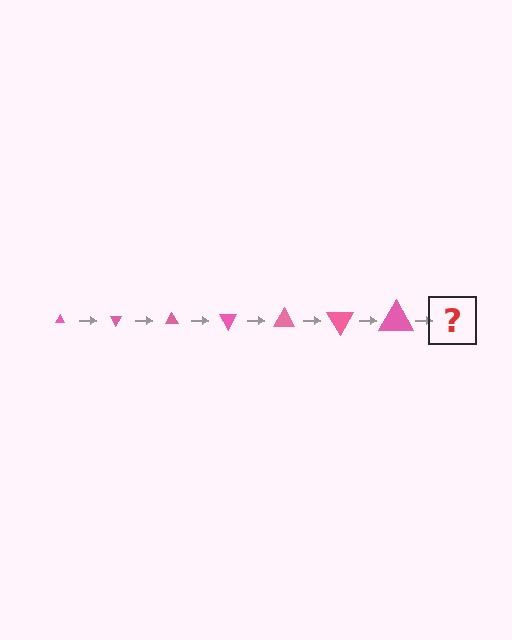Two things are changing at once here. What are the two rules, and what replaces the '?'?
The two rules are that the triangle grows larger each step and it rotates 60 degrees each step. The '?' should be a triangle, larger than the previous one and rotated 420 degrees from the start.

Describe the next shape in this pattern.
It should be a triangle, larger than the previous one and rotated 420 degrees from the start.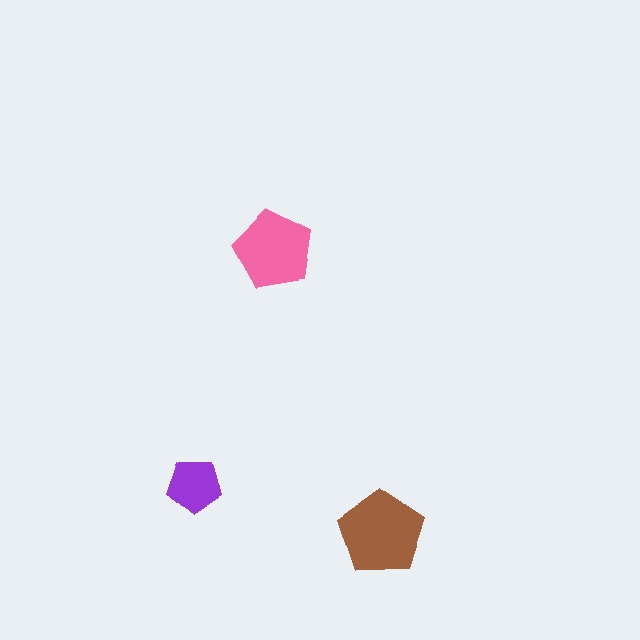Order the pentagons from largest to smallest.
the brown one, the pink one, the purple one.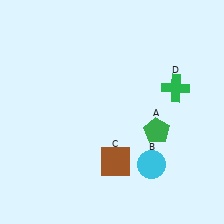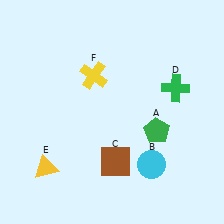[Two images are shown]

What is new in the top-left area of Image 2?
A yellow cross (F) was added in the top-left area of Image 2.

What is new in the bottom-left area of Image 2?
A yellow triangle (E) was added in the bottom-left area of Image 2.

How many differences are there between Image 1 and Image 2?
There are 2 differences between the two images.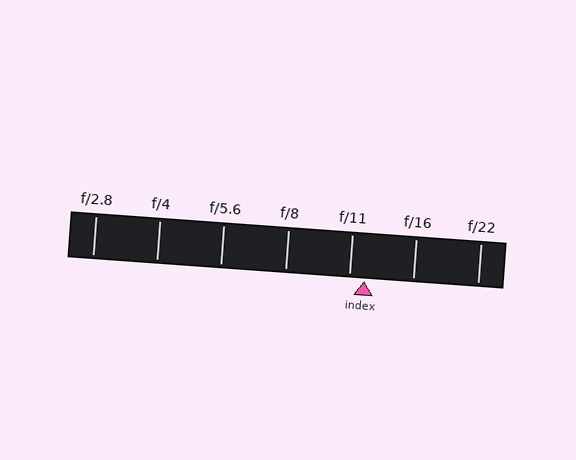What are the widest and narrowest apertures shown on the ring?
The widest aperture shown is f/2.8 and the narrowest is f/22.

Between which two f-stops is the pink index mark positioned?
The index mark is between f/11 and f/16.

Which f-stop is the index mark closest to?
The index mark is closest to f/11.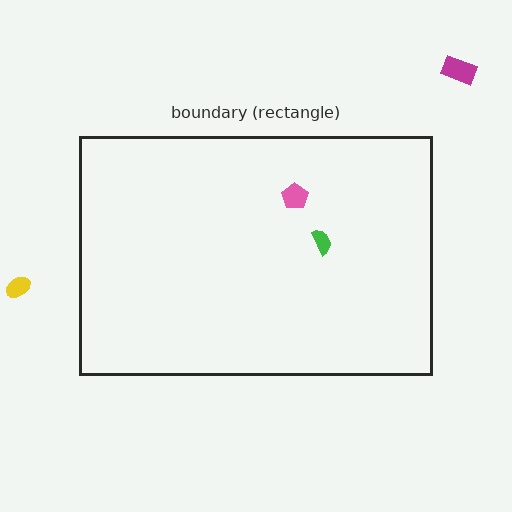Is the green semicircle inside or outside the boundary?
Inside.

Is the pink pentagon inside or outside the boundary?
Inside.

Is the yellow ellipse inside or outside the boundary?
Outside.